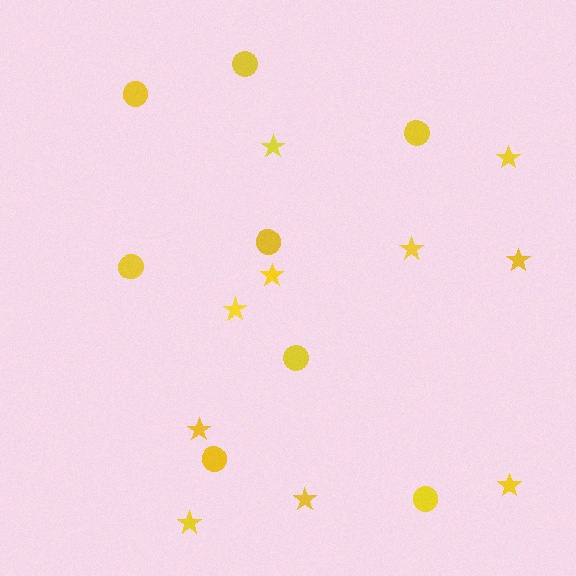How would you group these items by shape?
There are 2 groups: one group of stars (10) and one group of circles (8).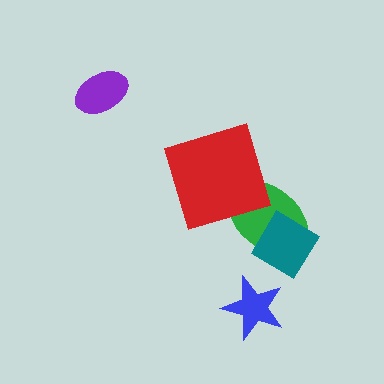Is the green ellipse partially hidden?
Yes, it is partially covered by another shape.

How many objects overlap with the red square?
1 object overlaps with the red square.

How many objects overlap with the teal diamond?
1 object overlaps with the teal diamond.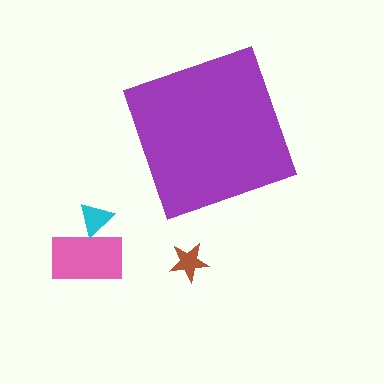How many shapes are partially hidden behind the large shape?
0 shapes are partially hidden.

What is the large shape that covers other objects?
A purple diamond.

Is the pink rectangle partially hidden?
No, the pink rectangle is fully visible.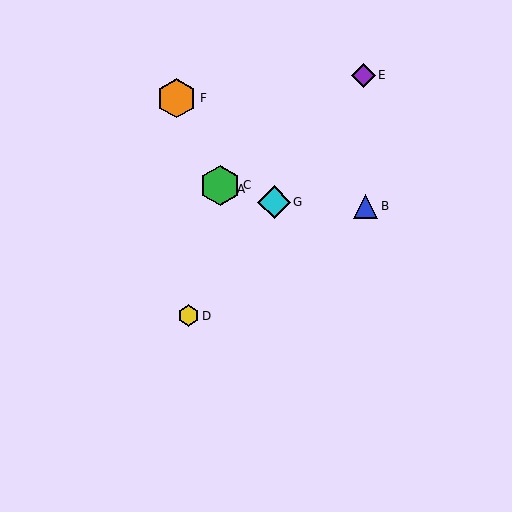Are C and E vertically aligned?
No, C is at x≈220 and E is at x≈363.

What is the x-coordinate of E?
Object E is at x≈363.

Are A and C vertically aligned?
Yes, both are at x≈220.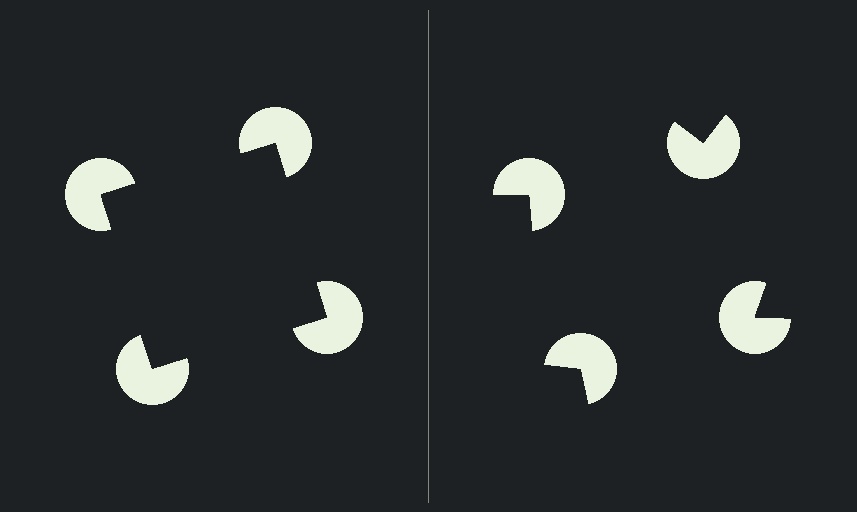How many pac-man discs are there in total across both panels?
8 — 4 on each side.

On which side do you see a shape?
An illusory square appears on the left side. On the right side the wedge cuts are rotated, so no coherent shape forms.